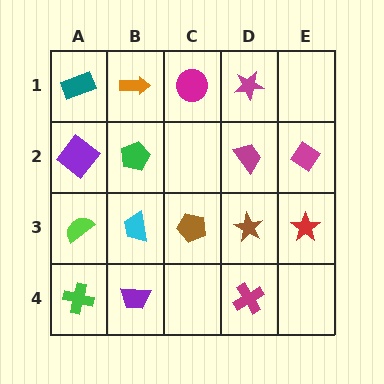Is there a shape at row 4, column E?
No, that cell is empty.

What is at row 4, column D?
A magenta cross.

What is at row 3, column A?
A lime semicircle.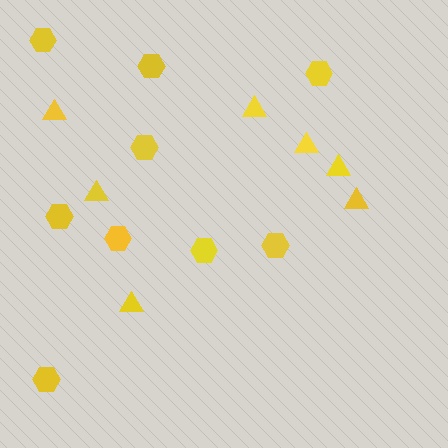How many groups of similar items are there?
There are 2 groups: one group of triangles (7) and one group of hexagons (9).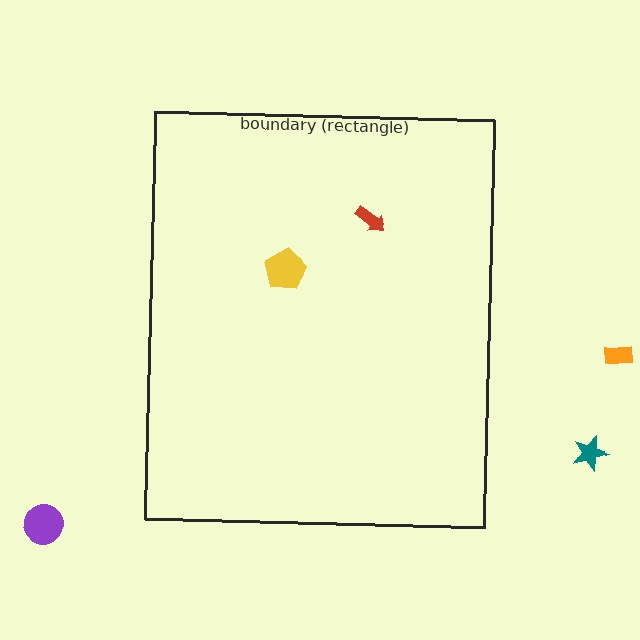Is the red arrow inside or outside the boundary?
Inside.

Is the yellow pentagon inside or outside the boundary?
Inside.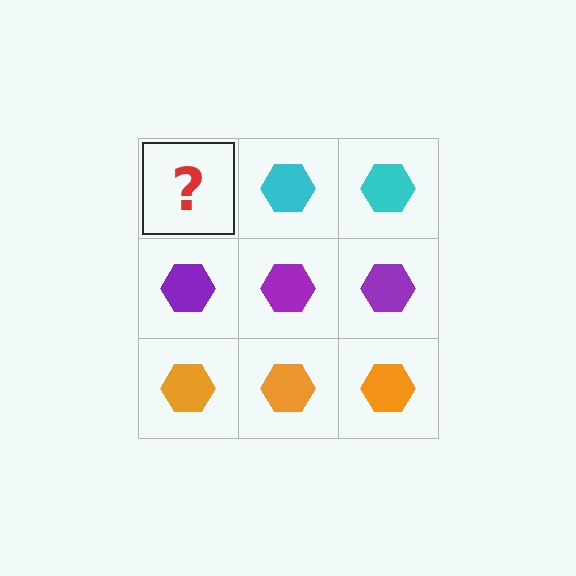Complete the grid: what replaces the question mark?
The question mark should be replaced with a cyan hexagon.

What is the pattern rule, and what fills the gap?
The rule is that each row has a consistent color. The gap should be filled with a cyan hexagon.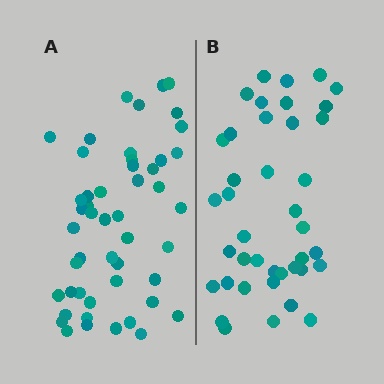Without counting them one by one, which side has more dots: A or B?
Region A (the left region) has more dots.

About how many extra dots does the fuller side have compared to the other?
Region A has roughly 8 or so more dots than region B.